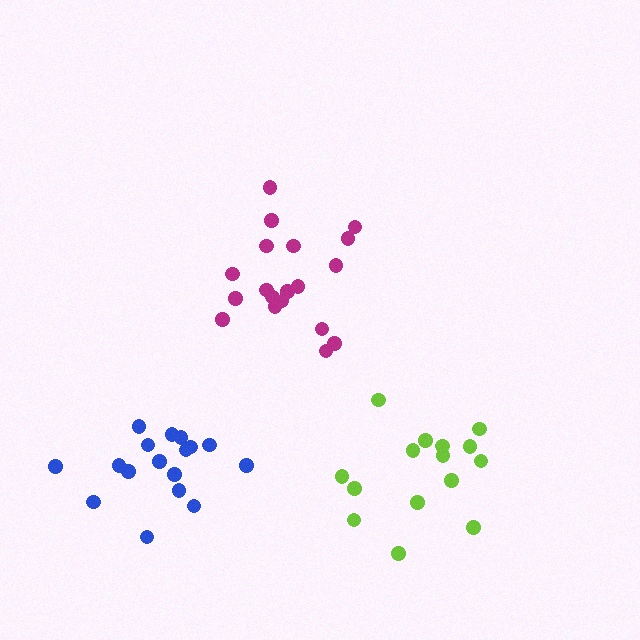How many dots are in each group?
Group 1: 15 dots, Group 2: 19 dots, Group 3: 17 dots (51 total).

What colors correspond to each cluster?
The clusters are colored: lime, magenta, blue.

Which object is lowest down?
The lime cluster is bottommost.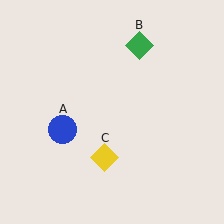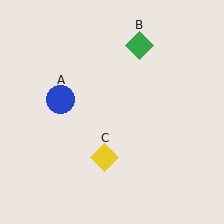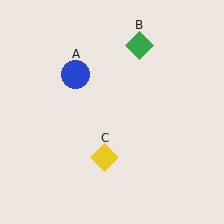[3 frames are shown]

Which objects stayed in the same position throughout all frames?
Green diamond (object B) and yellow diamond (object C) remained stationary.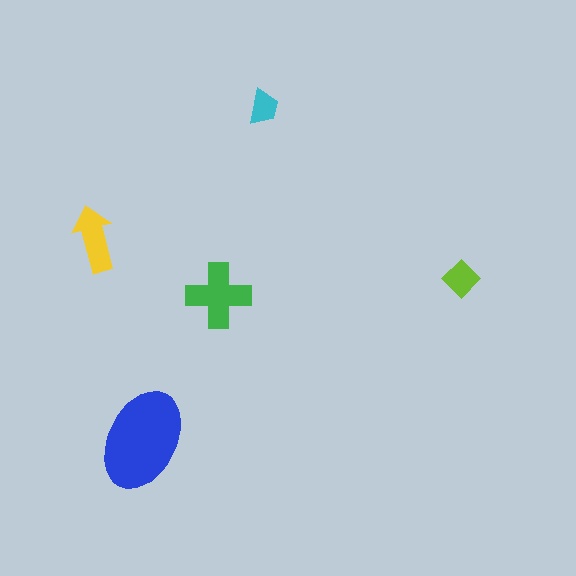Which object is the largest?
The blue ellipse.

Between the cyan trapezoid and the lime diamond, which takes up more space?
The lime diamond.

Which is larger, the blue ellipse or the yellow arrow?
The blue ellipse.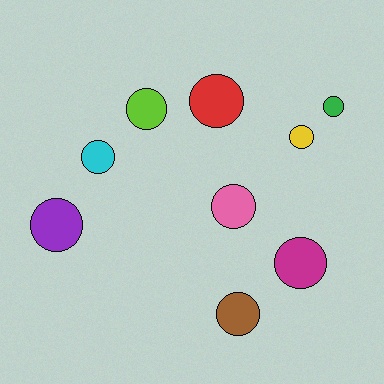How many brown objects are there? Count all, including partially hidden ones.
There is 1 brown object.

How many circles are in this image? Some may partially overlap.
There are 9 circles.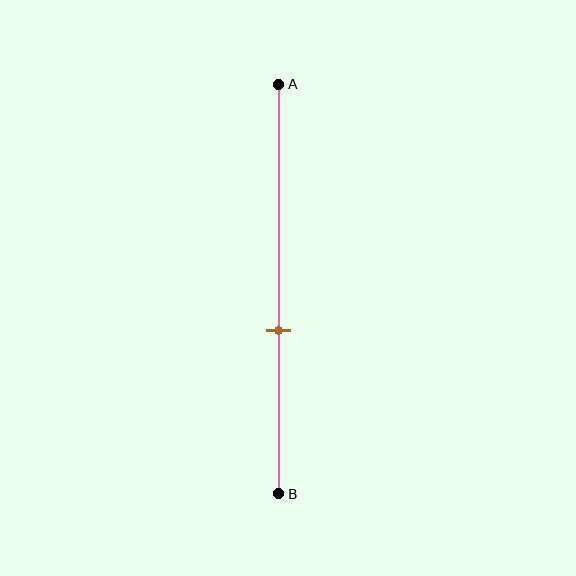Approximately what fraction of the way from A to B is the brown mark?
The brown mark is approximately 60% of the way from A to B.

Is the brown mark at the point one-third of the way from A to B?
No, the mark is at about 60% from A, not at the 33% one-third point.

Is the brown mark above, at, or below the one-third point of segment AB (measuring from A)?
The brown mark is below the one-third point of segment AB.